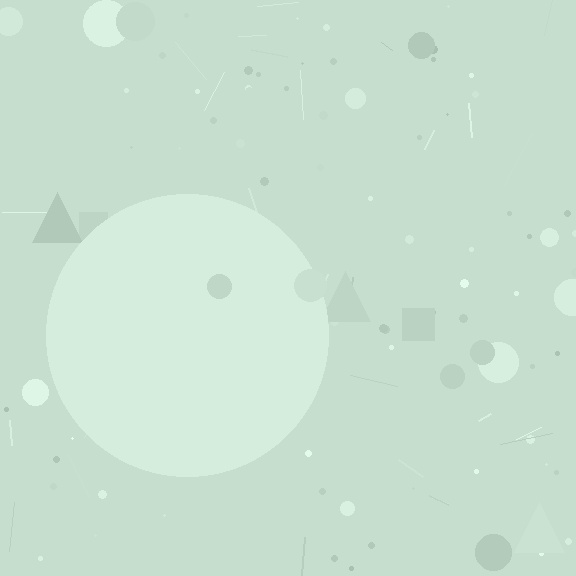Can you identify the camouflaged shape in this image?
The camouflaged shape is a circle.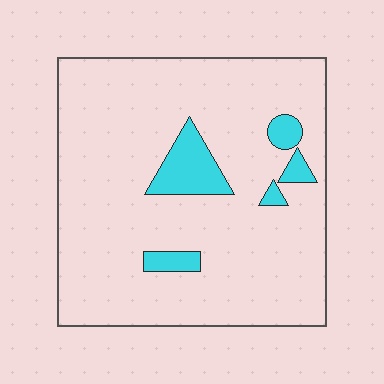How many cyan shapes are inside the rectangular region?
5.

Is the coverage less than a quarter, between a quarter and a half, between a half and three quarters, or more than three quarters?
Less than a quarter.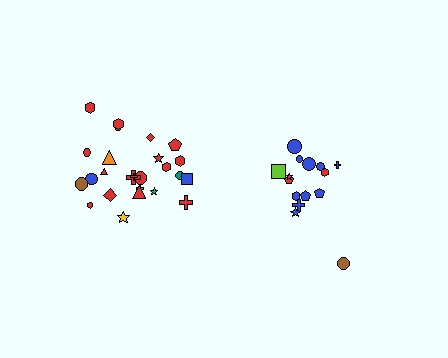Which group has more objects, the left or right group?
The left group.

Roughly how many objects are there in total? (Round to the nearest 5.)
Roughly 40 objects in total.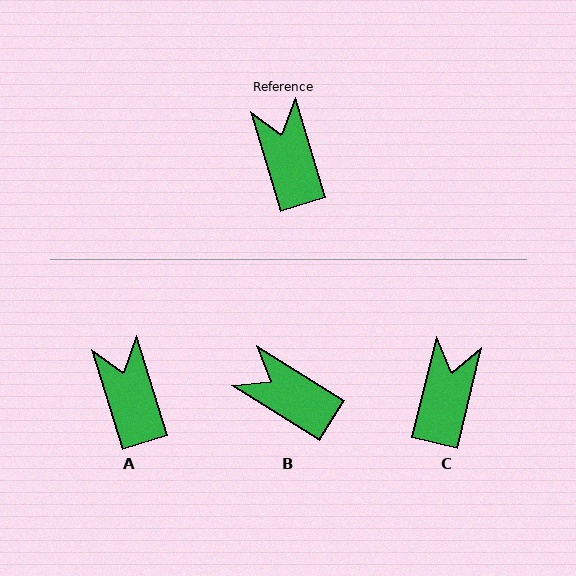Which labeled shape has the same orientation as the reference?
A.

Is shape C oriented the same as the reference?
No, it is off by about 31 degrees.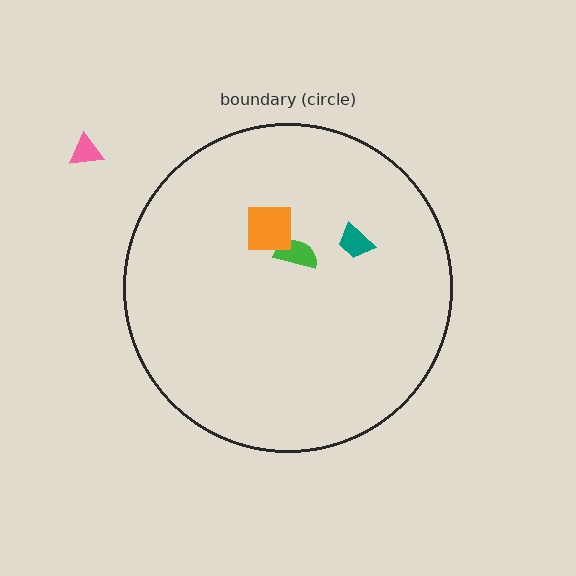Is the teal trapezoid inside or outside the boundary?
Inside.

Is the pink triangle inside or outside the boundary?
Outside.